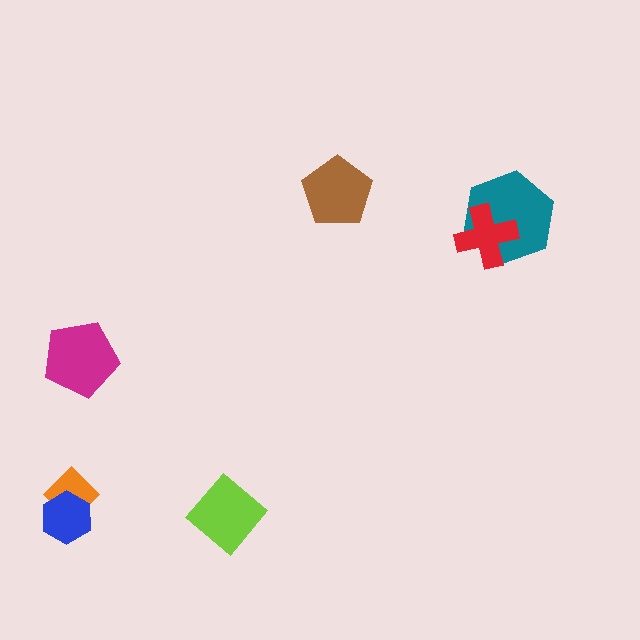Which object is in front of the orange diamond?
The blue hexagon is in front of the orange diamond.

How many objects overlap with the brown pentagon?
0 objects overlap with the brown pentagon.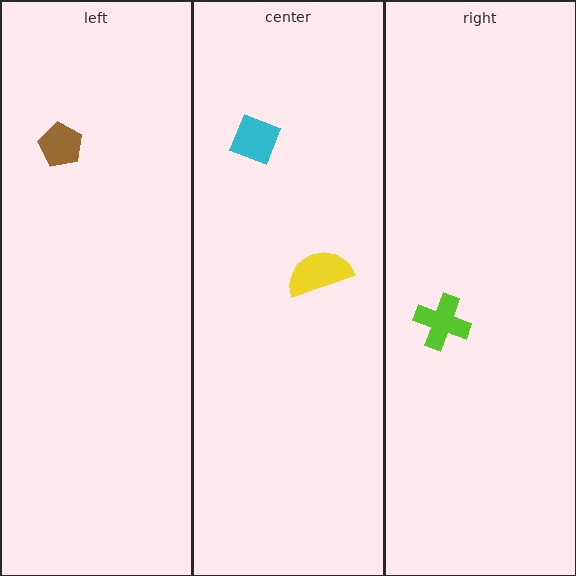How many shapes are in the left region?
1.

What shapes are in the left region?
The brown pentagon.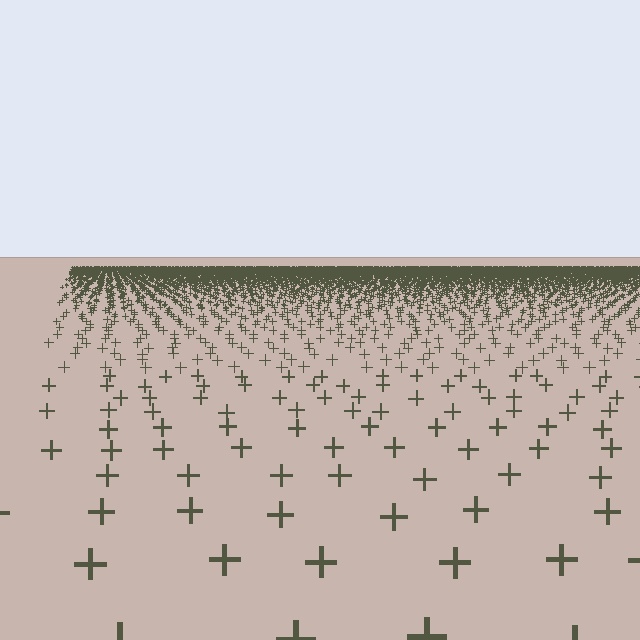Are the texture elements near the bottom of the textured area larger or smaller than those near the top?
Larger. Near the bottom, elements are closer to the viewer and appear at a bigger on-screen size.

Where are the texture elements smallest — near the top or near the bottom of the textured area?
Near the top.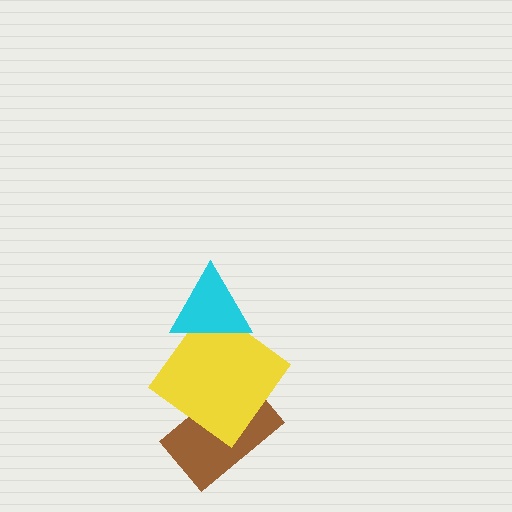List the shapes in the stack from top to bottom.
From top to bottom: the cyan triangle, the yellow diamond, the brown rectangle.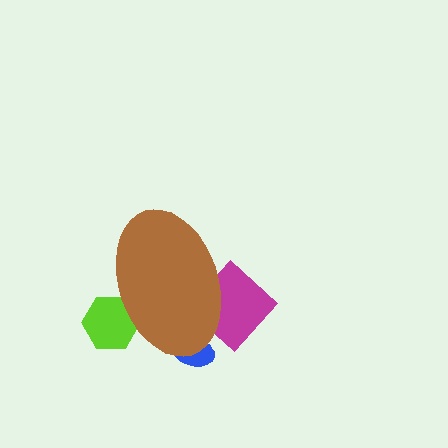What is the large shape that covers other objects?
A brown ellipse.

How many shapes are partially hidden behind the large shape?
3 shapes are partially hidden.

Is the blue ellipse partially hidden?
Yes, the blue ellipse is partially hidden behind the brown ellipse.